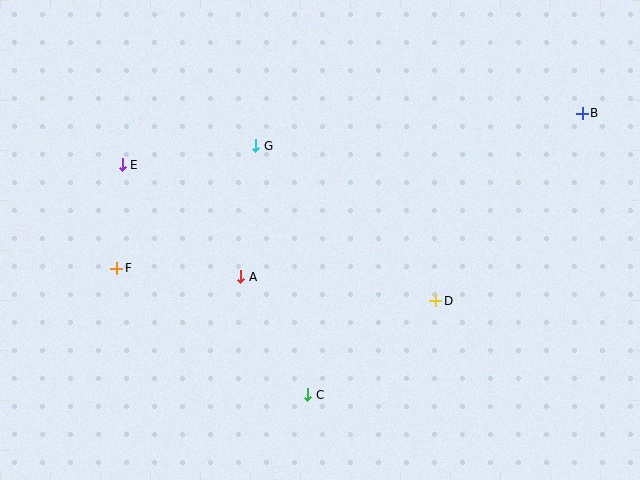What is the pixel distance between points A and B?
The distance between A and B is 379 pixels.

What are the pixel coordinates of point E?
Point E is at (122, 165).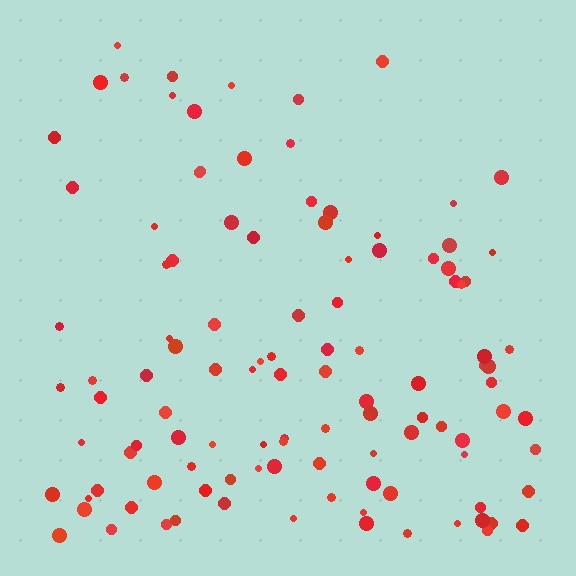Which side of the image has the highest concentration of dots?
The bottom.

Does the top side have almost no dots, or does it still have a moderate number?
Still a moderate number, just noticeably fewer than the bottom.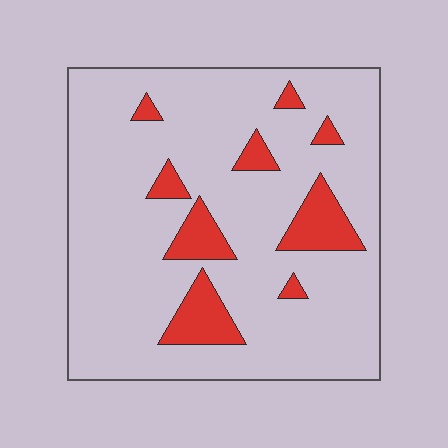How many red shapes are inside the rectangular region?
9.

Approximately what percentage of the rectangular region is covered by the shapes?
Approximately 15%.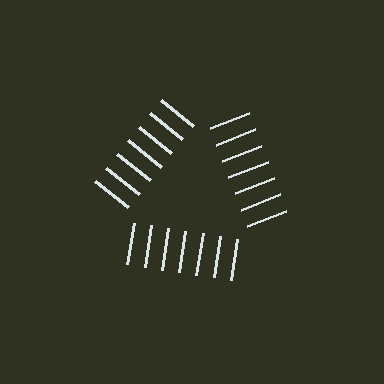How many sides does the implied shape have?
3 sides — the line-ends trace a triangle.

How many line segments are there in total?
21 — 7 along each of the 3 edges.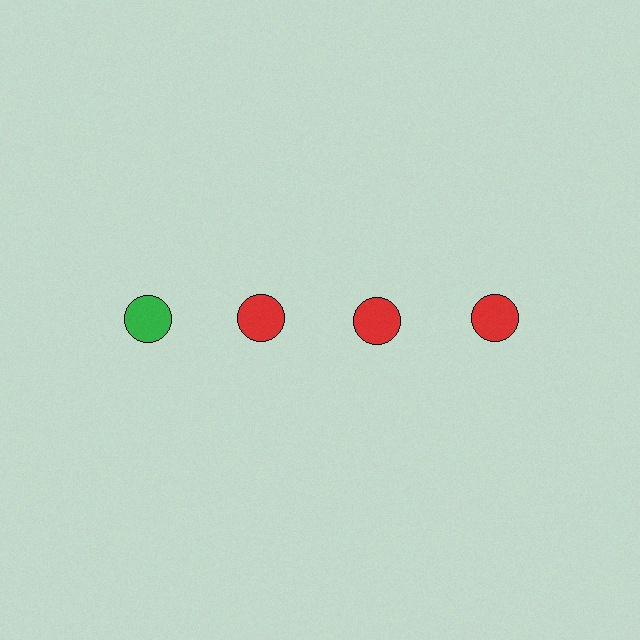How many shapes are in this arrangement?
There are 4 shapes arranged in a grid pattern.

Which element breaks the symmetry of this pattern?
The green circle in the top row, leftmost column breaks the symmetry. All other shapes are red circles.